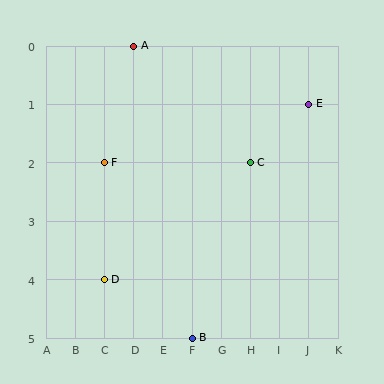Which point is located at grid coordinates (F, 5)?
Point B is at (F, 5).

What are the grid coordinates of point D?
Point D is at grid coordinates (C, 4).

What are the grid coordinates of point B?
Point B is at grid coordinates (F, 5).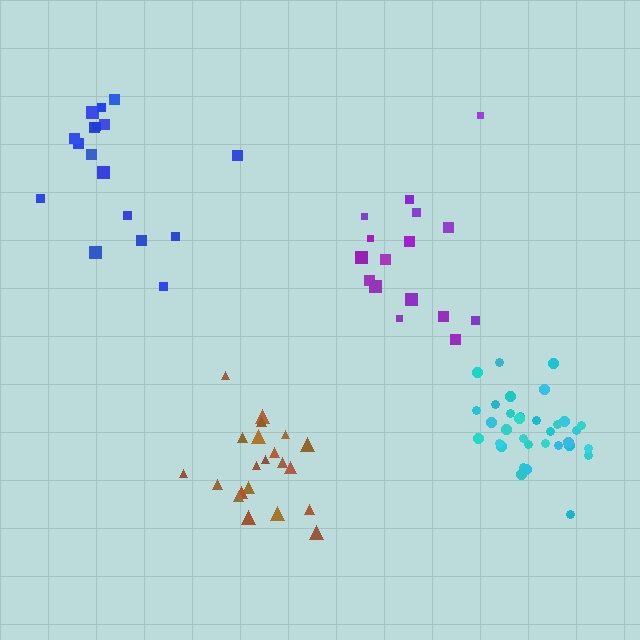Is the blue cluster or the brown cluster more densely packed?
Brown.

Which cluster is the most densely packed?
Cyan.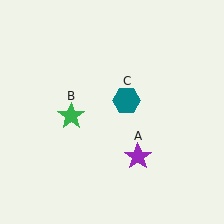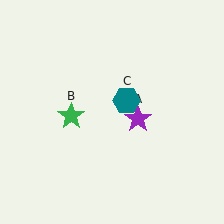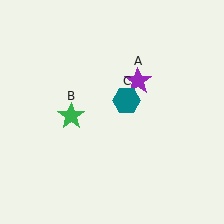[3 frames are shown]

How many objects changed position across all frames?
1 object changed position: purple star (object A).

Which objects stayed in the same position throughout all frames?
Green star (object B) and teal hexagon (object C) remained stationary.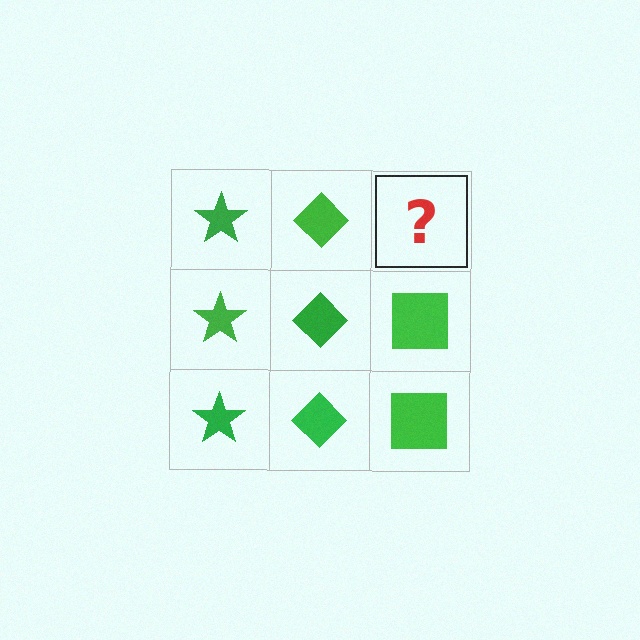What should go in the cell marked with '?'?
The missing cell should contain a green square.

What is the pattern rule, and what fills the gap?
The rule is that each column has a consistent shape. The gap should be filled with a green square.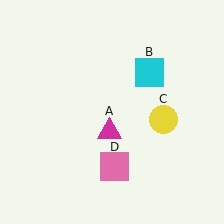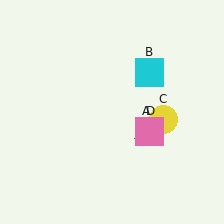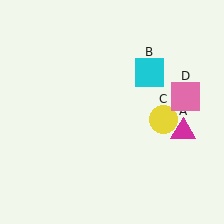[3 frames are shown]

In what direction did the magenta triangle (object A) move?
The magenta triangle (object A) moved right.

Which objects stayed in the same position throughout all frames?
Cyan square (object B) and yellow circle (object C) remained stationary.